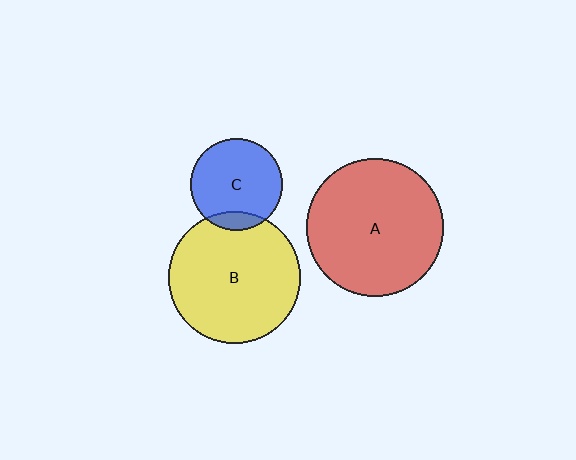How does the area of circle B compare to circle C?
Approximately 2.0 times.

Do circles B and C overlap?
Yes.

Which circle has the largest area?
Circle A (red).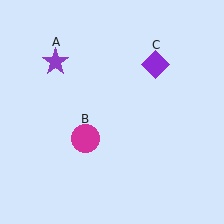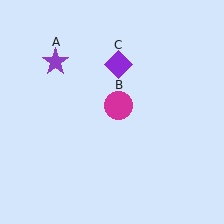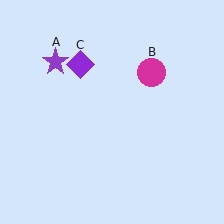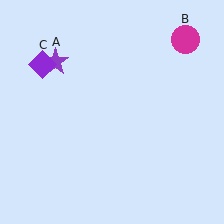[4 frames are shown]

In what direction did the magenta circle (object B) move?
The magenta circle (object B) moved up and to the right.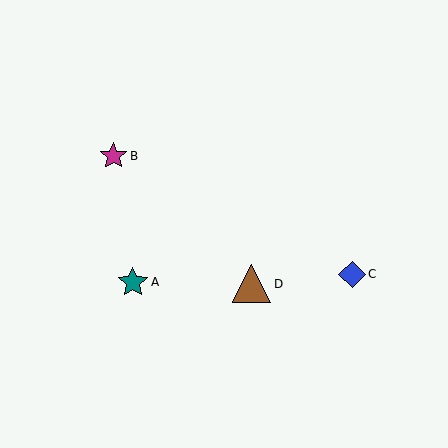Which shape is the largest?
The brown triangle (labeled D) is the largest.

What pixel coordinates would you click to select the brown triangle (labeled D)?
Click at (252, 284) to select the brown triangle D.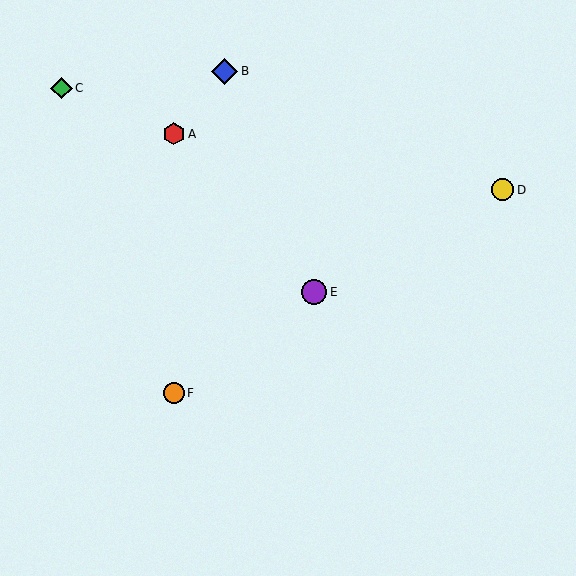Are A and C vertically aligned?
No, A is at x≈174 and C is at x≈61.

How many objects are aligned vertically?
2 objects (A, F) are aligned vertically.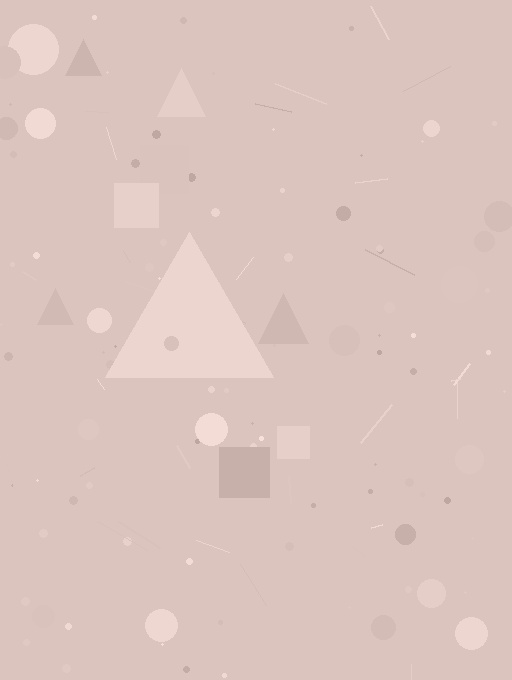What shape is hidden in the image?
A triangle is hidden in the image.